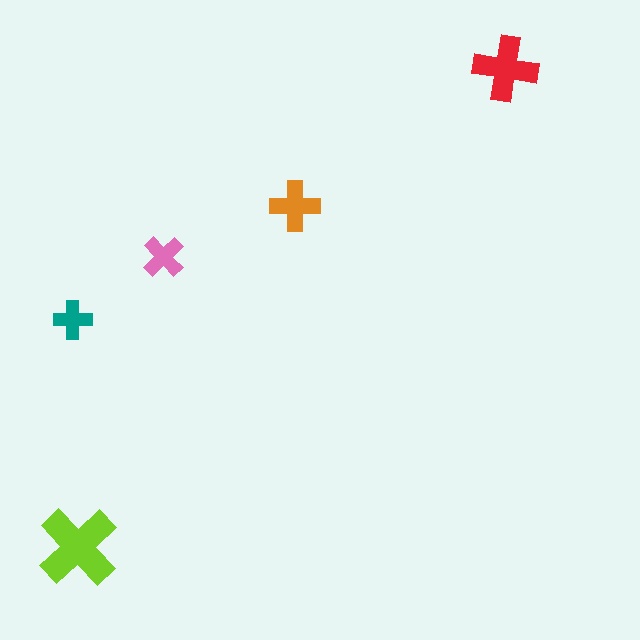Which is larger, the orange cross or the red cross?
The red one.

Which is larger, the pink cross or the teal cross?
The pink one.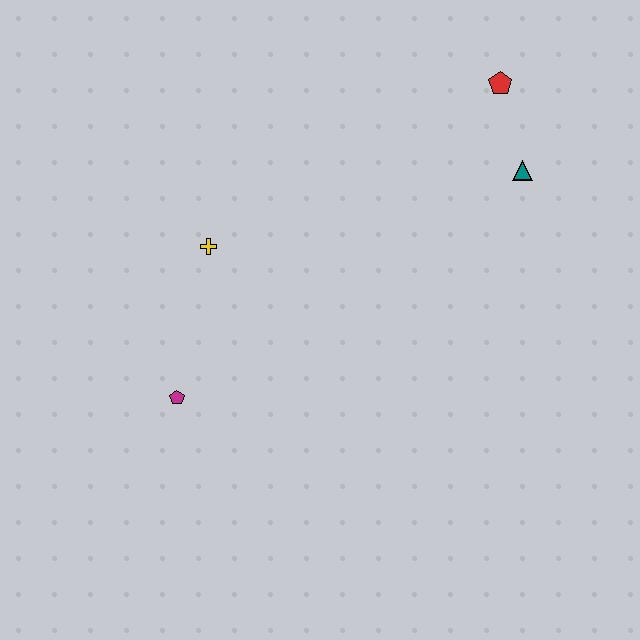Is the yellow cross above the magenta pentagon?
Yes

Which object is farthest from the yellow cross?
The red pentagon is farthest from the yellow cross.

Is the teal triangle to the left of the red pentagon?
No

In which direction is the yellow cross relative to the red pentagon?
The yellow cross is to the left of the red pentagon.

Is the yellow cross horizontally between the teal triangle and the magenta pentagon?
Yes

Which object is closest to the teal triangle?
The red pentagon is closest to the teal triangle.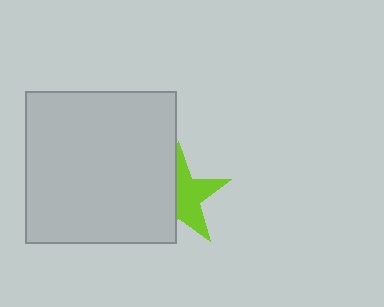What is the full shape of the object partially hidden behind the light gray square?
The partially hidden object is a lime star.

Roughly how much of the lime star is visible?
About half of it is visible (roughly 52%).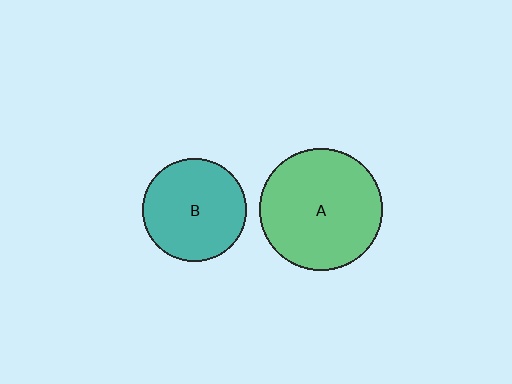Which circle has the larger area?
Circle A (green).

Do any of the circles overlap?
No, none of the circles overlap.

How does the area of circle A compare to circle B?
Approximately 1.4 times.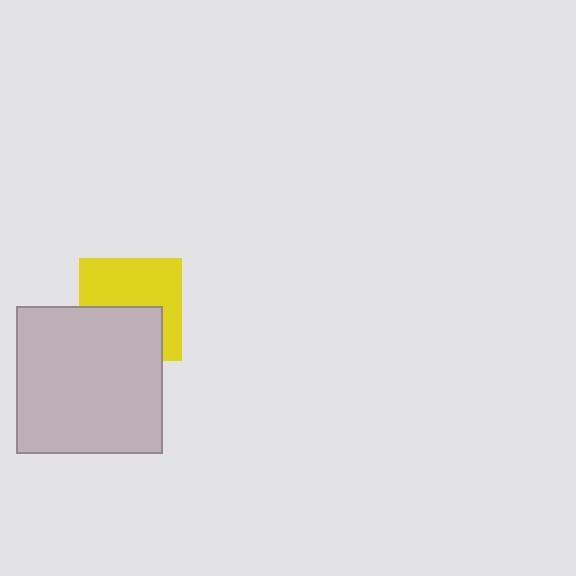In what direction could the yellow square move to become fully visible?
The yellow square could move up. That would shift it out from behind the light gray square entirely.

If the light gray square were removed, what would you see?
You would see the complete yellow square.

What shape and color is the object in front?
The object in front is a light gray square.